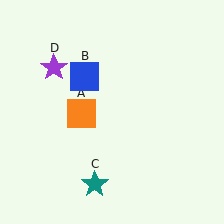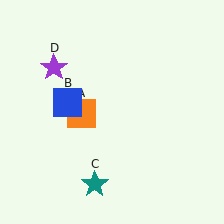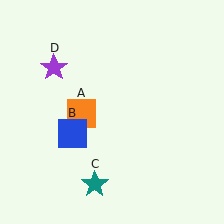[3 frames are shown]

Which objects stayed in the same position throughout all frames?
Orange square (object A) and teal star (object C) and purple star (object D) remained stationary.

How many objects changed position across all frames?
1 object changed position: blue square (object B).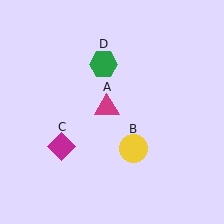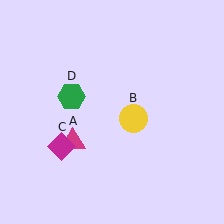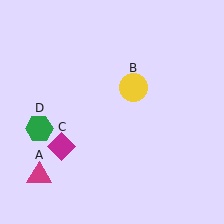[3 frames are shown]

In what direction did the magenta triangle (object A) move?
The magenta triangle (object A) moved down and to the left.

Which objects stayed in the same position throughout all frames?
Magenta diamond (object C) remained stationary.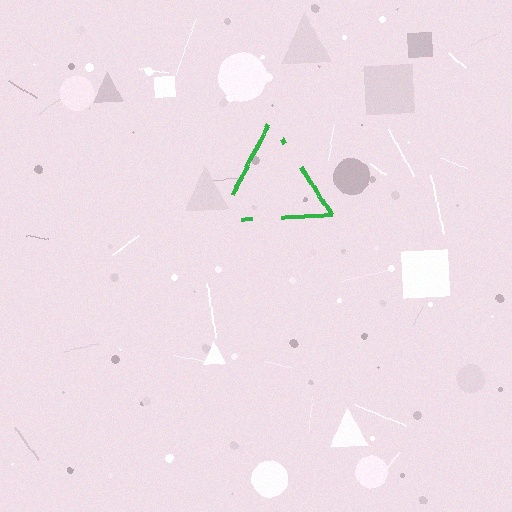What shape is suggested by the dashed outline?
The dashed outline suggests a triangle.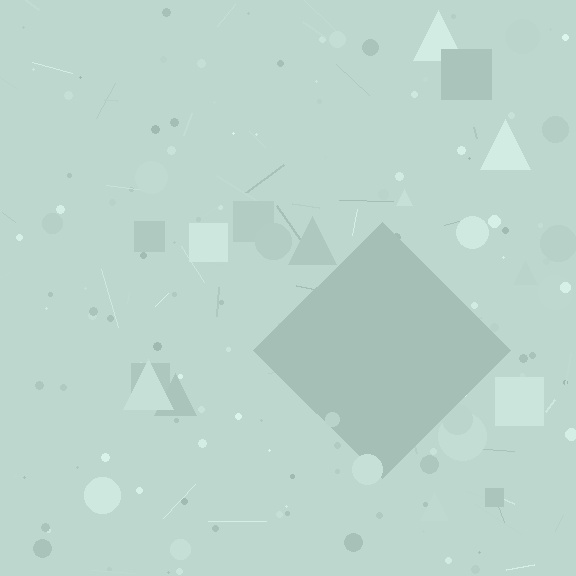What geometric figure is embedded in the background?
A diamond is embedded in the background.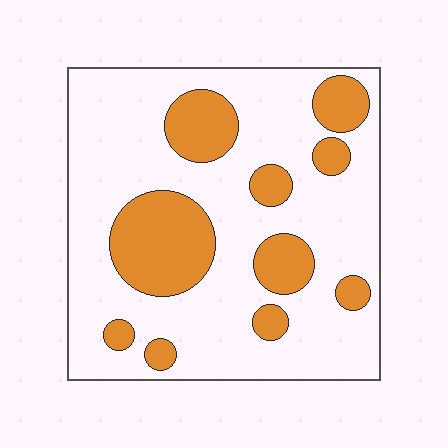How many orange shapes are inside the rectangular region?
10.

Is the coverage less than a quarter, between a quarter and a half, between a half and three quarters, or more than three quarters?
Between a quarter and a half.